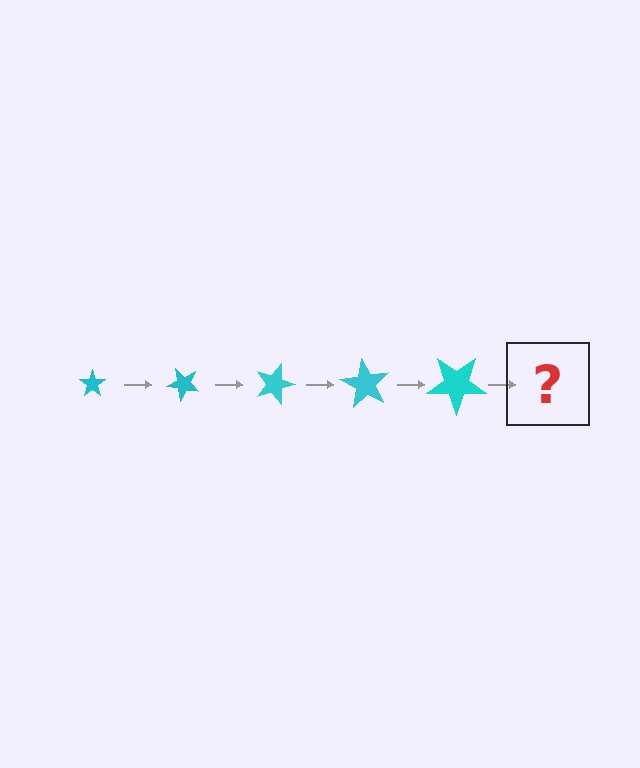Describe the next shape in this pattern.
It should be a star, larger than the previous one and rotated 225 degrees from the start.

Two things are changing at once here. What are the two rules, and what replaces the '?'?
The two rules are that the star grows larger each step and it rotates 45 degrees each step. The '?' should be a star, larger than the previous one and rotated 225 degrees from the start.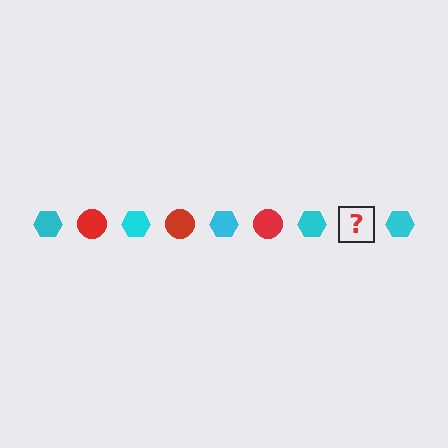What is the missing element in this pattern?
The missing element is a red circle.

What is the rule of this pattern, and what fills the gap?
The rule is that the pattern alternates between cyan hexagon and red circle. The gap should be filled with a red circle.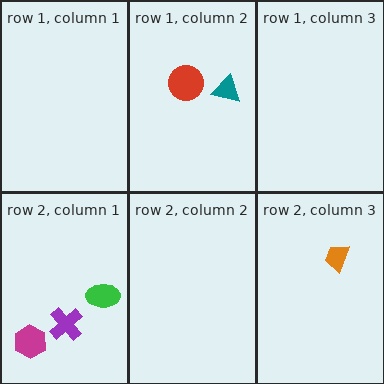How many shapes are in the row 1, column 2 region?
2.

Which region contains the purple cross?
The row 2, column 1 region.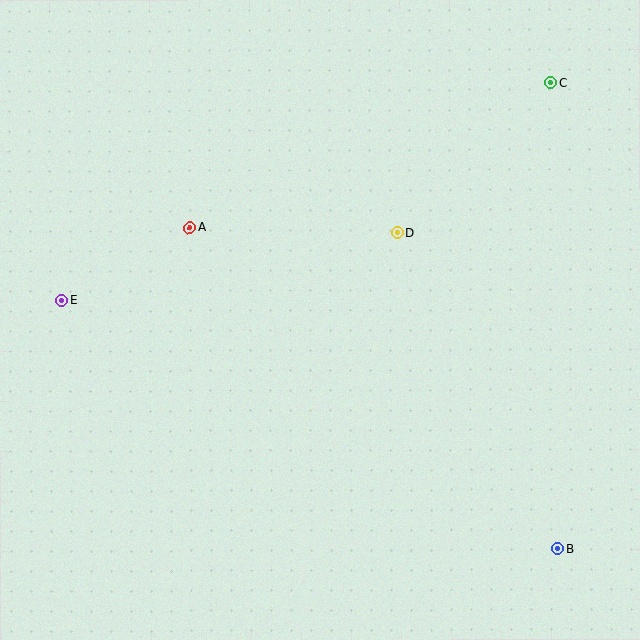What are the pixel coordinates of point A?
Point A is at (190, 228).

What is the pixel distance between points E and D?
The distance between E and D is 342 pixels.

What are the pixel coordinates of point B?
Point B is at (558, 549).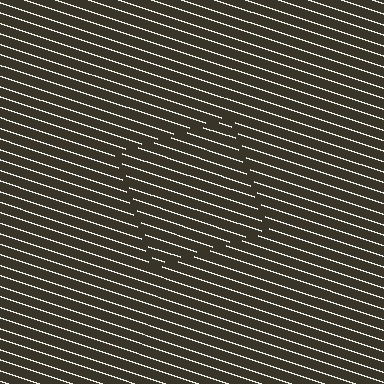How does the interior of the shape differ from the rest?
The interior of the shape contains the same grating, shifted by half a period — the contour is defined by the phase discontinuity where line-ends from the inner and outer gratings abut.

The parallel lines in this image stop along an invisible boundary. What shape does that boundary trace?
An illusory square. The interior of the shape contains the same grating, shifted by half a period — the contour is defined by the phase discontinuity where line-ends from the inner and outer gratings abut.